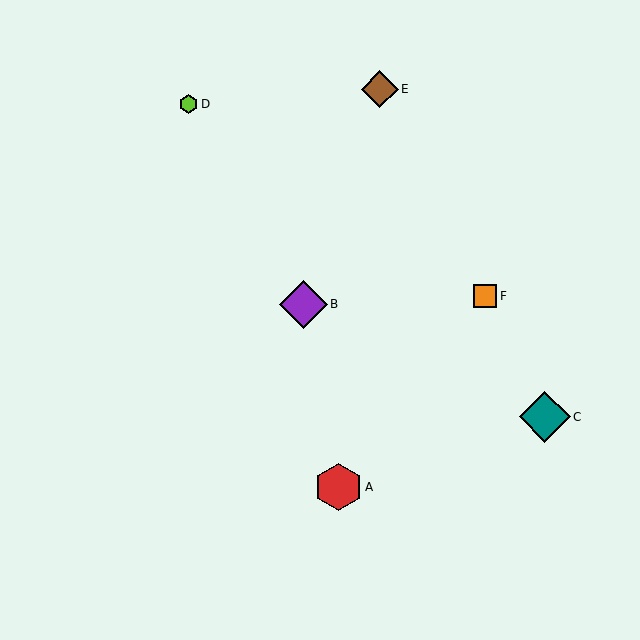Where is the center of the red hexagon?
The center of the red hexagon is at (338, 487).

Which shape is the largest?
The teal diamond (labeled C) is the largest.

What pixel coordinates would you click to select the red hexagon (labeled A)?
Click at (338, 487) to select the red hexagon A.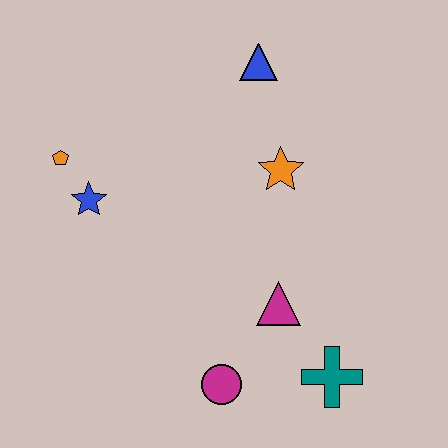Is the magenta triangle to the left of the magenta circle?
No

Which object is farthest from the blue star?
The teal cross is farthest from the blue star.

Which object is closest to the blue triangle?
The orange star is closest to the blue triangle.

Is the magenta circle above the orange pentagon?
No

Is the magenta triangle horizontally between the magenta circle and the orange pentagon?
No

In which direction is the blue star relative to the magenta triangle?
The blue star is to the left of the magenta triangle.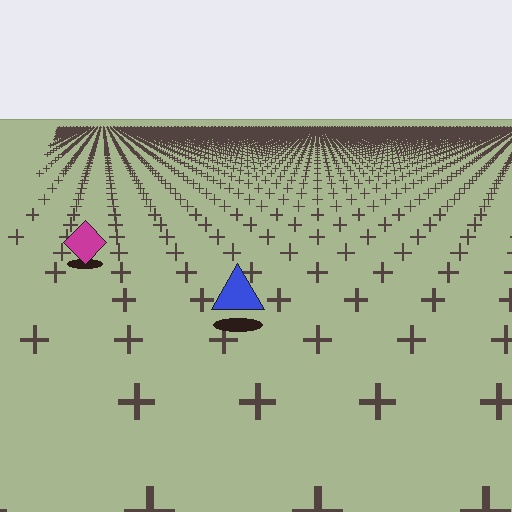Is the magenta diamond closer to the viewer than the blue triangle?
No. The blue triangle is closer — you can tell from the texture gradient: the ground texture is coarser near it.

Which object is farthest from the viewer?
The magenta diamond is farthest from the viewer. It appears smaller and the ground texture around it is denser.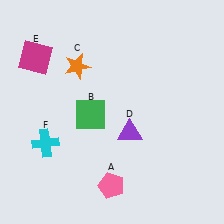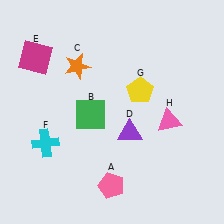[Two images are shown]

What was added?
A yellow pentagon (G), a pink triangle (H) were added in Image 2.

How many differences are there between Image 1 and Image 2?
There are 2 differences between the two images.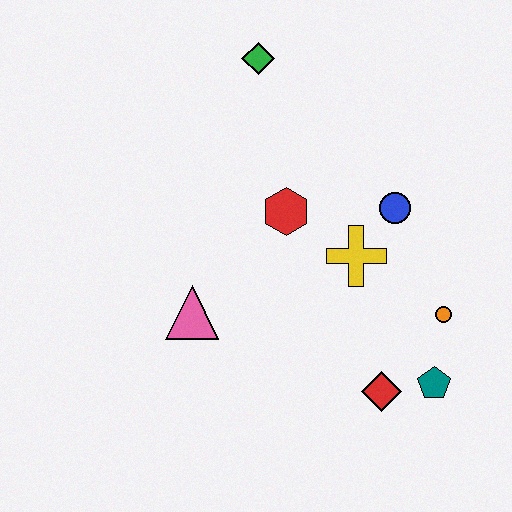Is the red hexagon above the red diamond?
Yes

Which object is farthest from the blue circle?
The pink triangle is farthest from the blue circle.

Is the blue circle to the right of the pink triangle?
Yes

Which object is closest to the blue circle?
The yellow cross is closest to the blue circle.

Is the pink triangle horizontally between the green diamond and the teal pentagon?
No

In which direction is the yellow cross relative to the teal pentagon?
The yellow cross is above the teal pentagon.